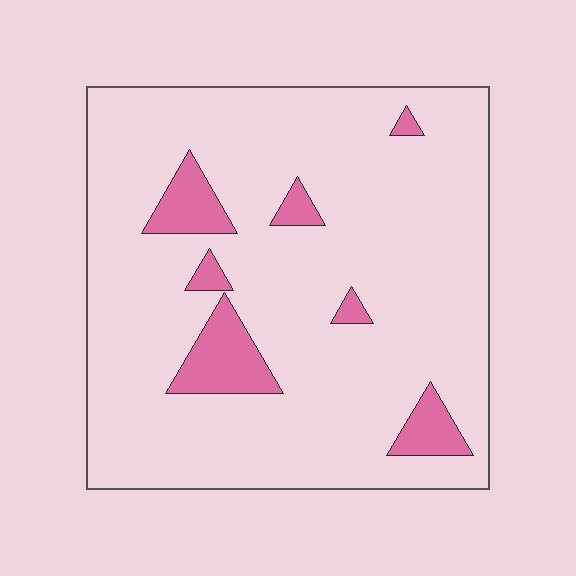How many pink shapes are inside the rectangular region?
7.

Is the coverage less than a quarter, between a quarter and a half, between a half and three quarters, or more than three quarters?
Less than a quarter.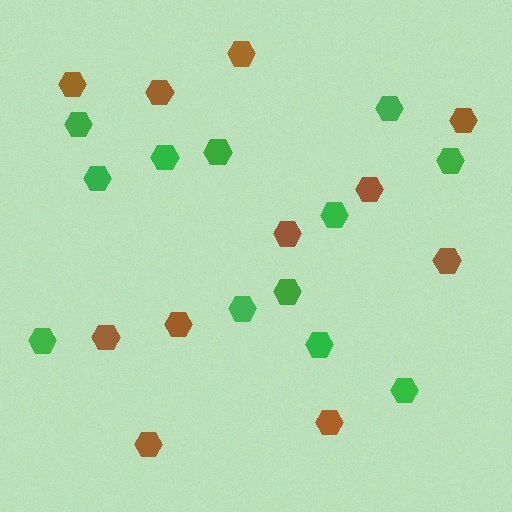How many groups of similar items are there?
There are 2 groups: one group of brown hexagons (11) and one group of green hexagons (12).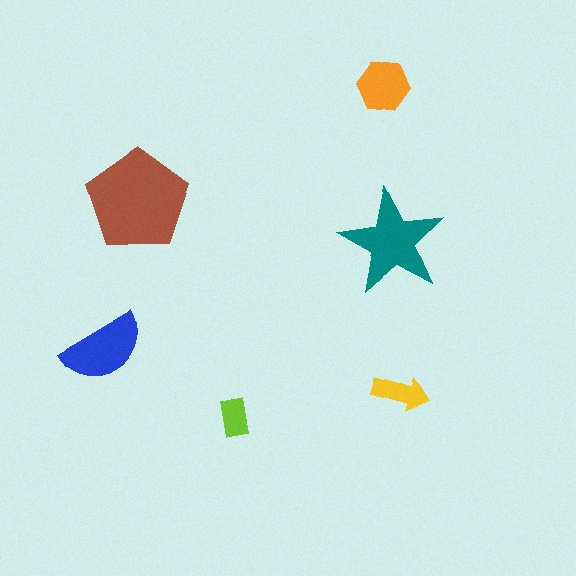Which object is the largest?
The brown pentagon.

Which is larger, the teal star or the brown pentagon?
The brown pentagon.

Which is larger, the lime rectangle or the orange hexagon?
The orange hexagon.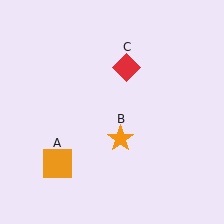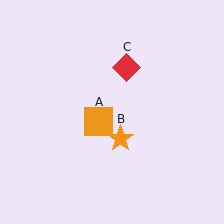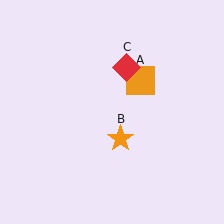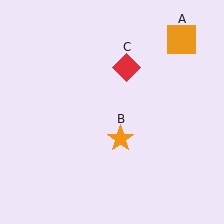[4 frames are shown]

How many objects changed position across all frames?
1 object changed position: orange square (object A).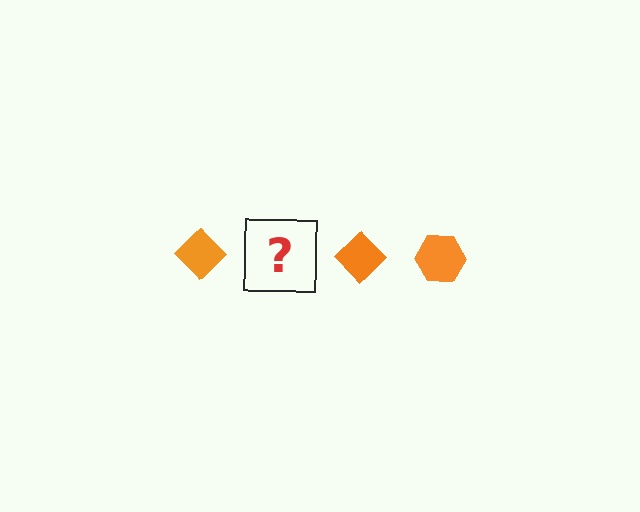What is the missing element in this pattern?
The missing element is an orange hexagon.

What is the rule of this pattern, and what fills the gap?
The rule is that the pattern cycles through diamond, hexagon shapes in orange. The gap should be filled with an orange hexagon.